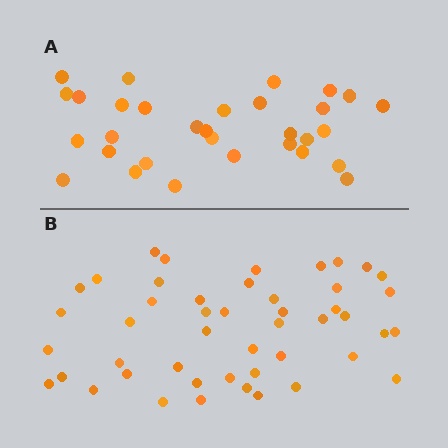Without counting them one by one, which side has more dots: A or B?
Region B (the bottom region) has more dots.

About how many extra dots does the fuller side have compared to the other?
Region B has approximately 15 more dots than region A.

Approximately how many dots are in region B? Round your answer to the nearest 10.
About 50 dots. (The exact count is 47, which rounds to 50.)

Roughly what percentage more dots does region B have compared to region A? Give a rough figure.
About 50% more.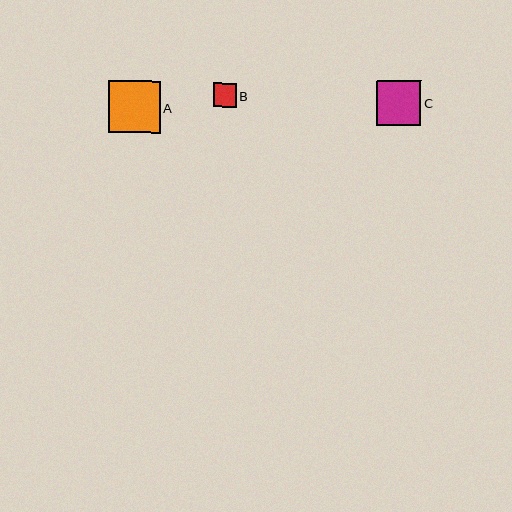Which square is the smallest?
Square B is the smallest with a size of approximately 23 pixels.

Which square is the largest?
Square A is the largest with a size of approximately 52 pixels.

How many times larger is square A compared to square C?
Square A is approximately 1.2 times the size of square C.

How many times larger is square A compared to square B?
Square A is approximately 2.2 times the size of square B.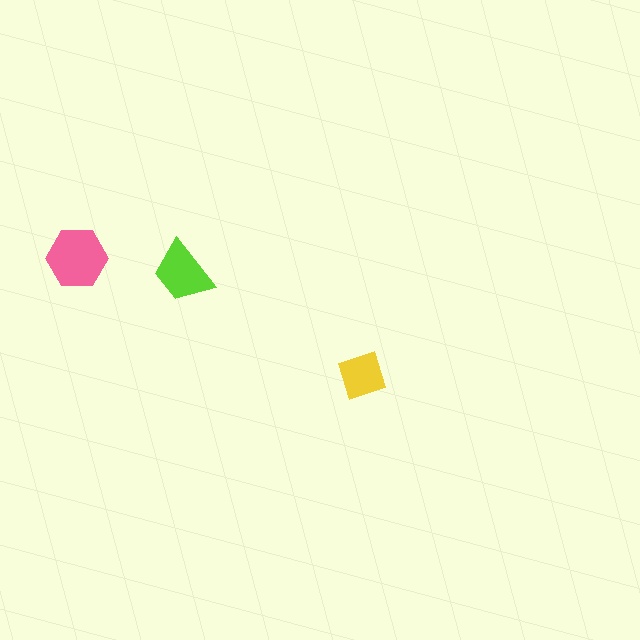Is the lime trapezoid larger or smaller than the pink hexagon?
Smaller.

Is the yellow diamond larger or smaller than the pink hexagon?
Smaller.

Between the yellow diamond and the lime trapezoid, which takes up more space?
The lime trapezoid.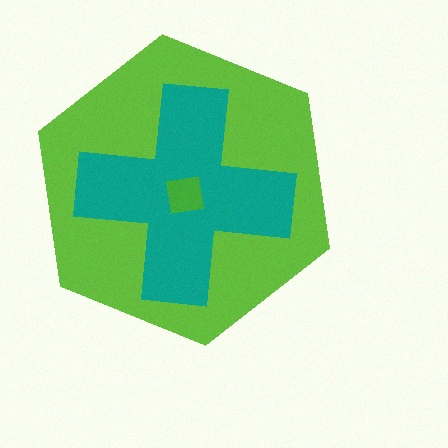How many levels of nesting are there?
3.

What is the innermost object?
The green square.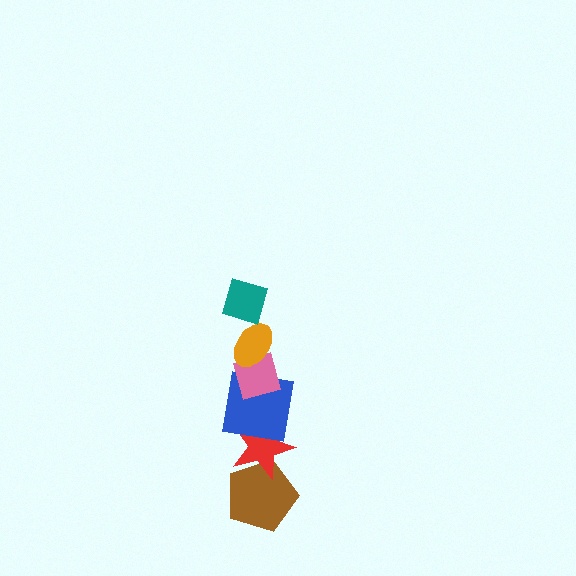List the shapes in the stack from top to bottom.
From top to bottom: the teal diamond, the orange ellipse, the pink diamond, the blue square, the red star, the brown pentagon.